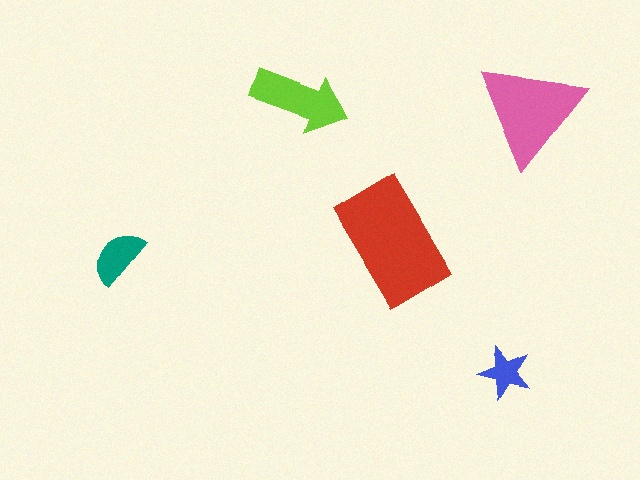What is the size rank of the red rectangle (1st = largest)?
1st.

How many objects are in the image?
There are 5 objects in the image.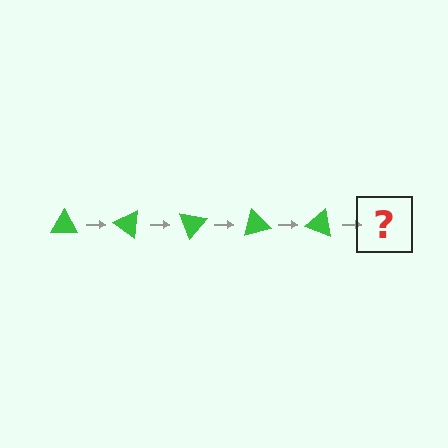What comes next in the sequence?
The next element should be a green triangle rotated 175 degrees.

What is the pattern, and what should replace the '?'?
The pattern is that the triangle rotates 35 degrees each step. The '?' should be a green triangle rotated 175 degrees.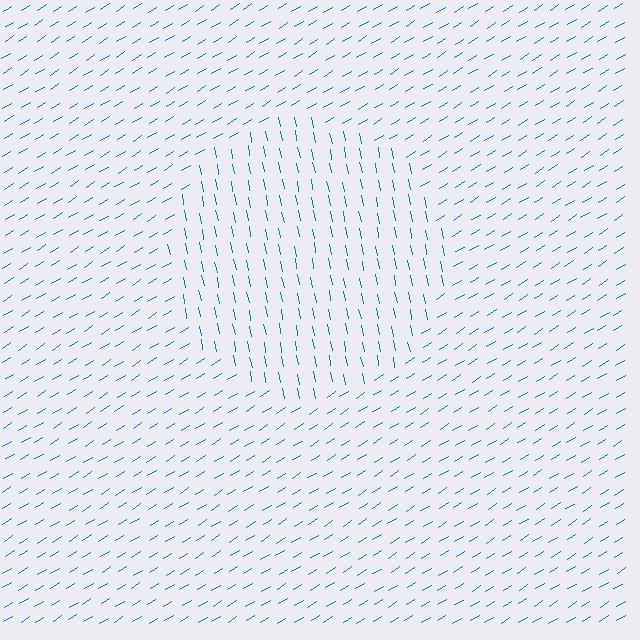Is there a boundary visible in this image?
Yes, there is a texture boundary formed by a change in line orientation.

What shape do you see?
I see a circle.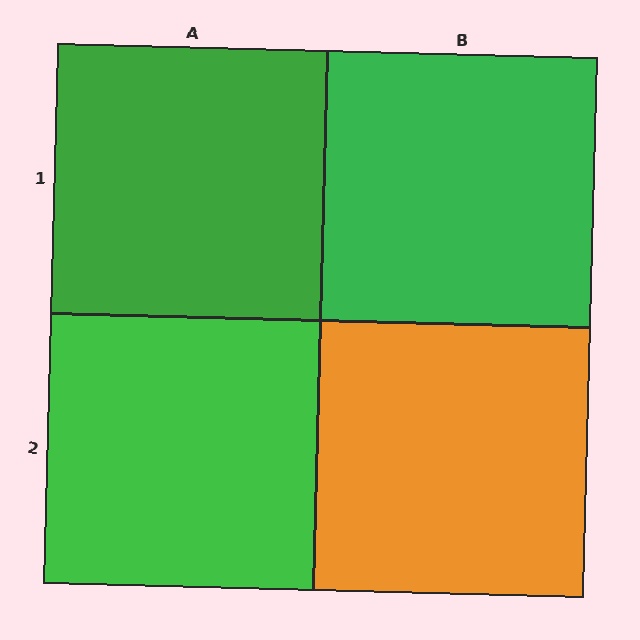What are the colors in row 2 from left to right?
Green, orange.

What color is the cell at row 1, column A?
Green.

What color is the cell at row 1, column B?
Green.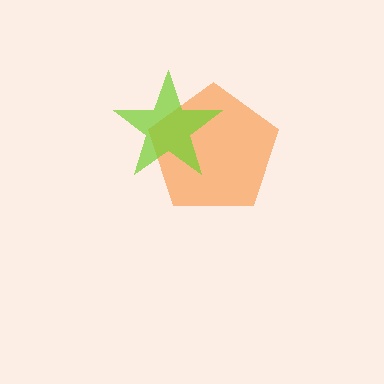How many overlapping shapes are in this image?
There are 2 overlapping shapes in the image.